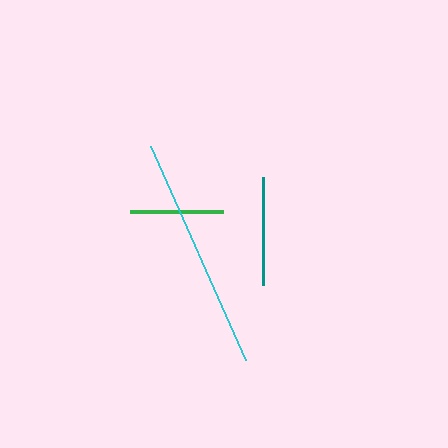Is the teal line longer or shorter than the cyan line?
The cyan line is longer than the teal line.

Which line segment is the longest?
The cyan line is the longest at approximately 234 pixels.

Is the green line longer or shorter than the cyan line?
The cyan line is longer than the green line.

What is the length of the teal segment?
The teal segment is approximately 108 pixels long.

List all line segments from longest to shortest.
From longest to shortest: cyan, teal, green.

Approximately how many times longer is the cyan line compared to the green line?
The cyan line is approximately 2.5 times the length of the green line.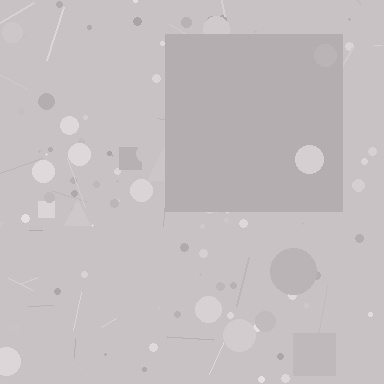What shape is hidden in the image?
A square is hidden in the image.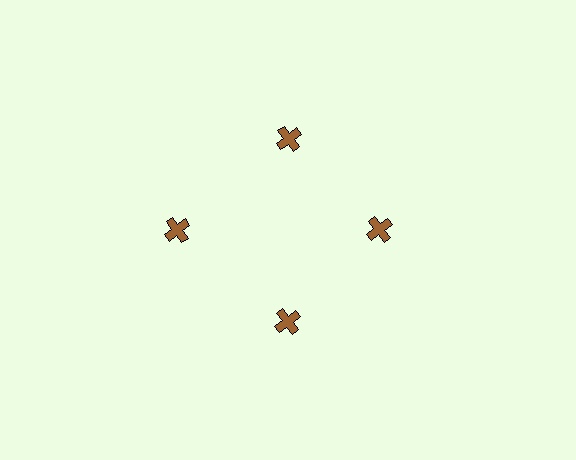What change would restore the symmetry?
The symmetry would be restored by moving it inward, back onto the ring so that all 4 crosses sit at equal angles and equal distance from the center.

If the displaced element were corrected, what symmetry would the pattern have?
It would have 4-fold rotational symmetry — the pattern would map onto itself every 90 degrees.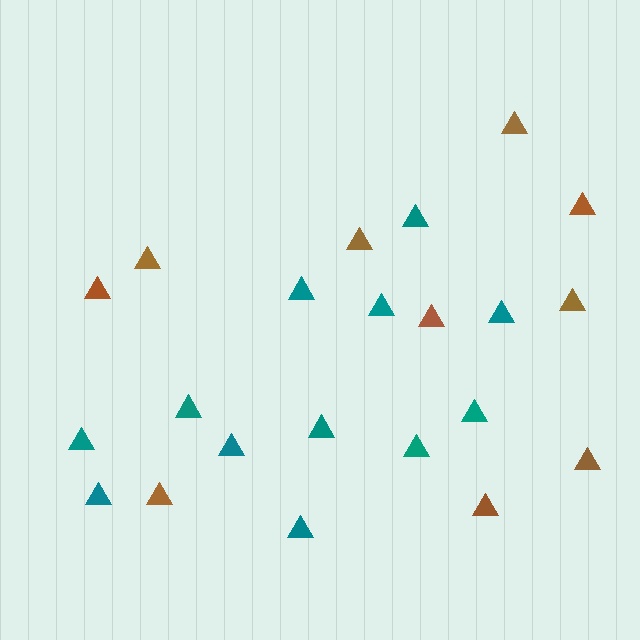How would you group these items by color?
There are 2 groups: one group of brown triangles (10) and one group of teal triangles (12).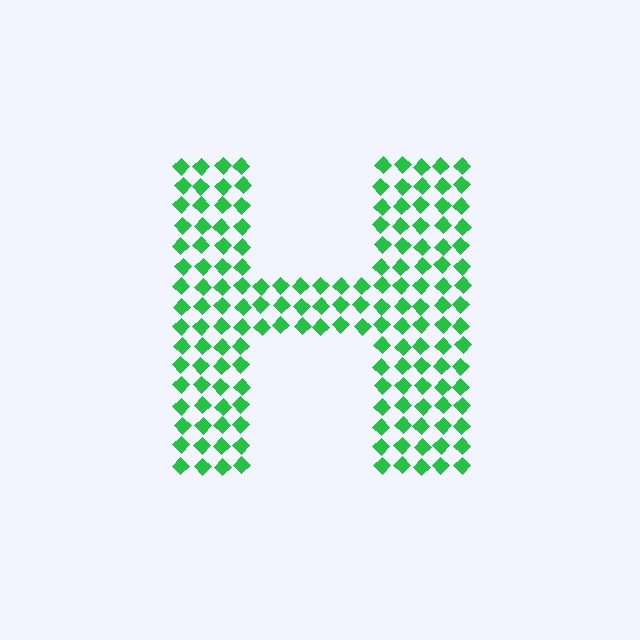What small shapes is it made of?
It is made of small diamonds.